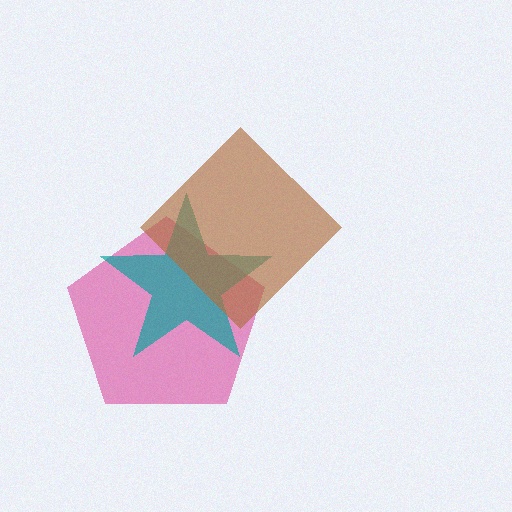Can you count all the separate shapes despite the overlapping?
Yes, there are 3 separate shapes.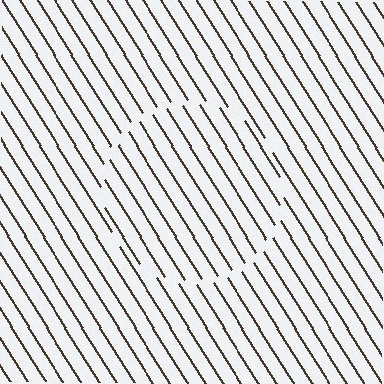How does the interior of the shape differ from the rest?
The interior of the shape contains the same grating, shifted by half a period — the contour is defined by the phase discontinuity where line-ends from the inner and outer gratings abut.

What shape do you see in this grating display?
An illusory circle. The interior of the shape contains the same grating, shifted by half a period — the contour is defined by the phase discontinuity where line-ends from the inner and outer gratings abut.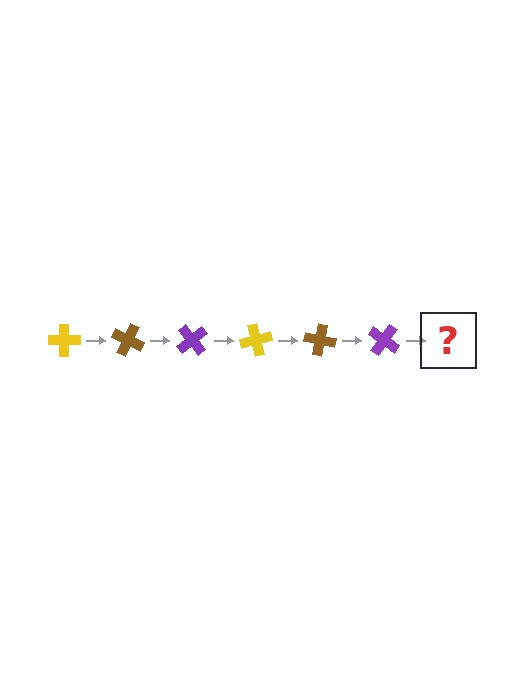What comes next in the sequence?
The next element should be a yellow cross, rotated 150 degrees from the start.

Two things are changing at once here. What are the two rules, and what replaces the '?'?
The two rules are that it rotates 25 degrees each step and the color cycles through yellow, brown, and purple. The '?' should be a yellow cross, rotated 150 degrees from the start.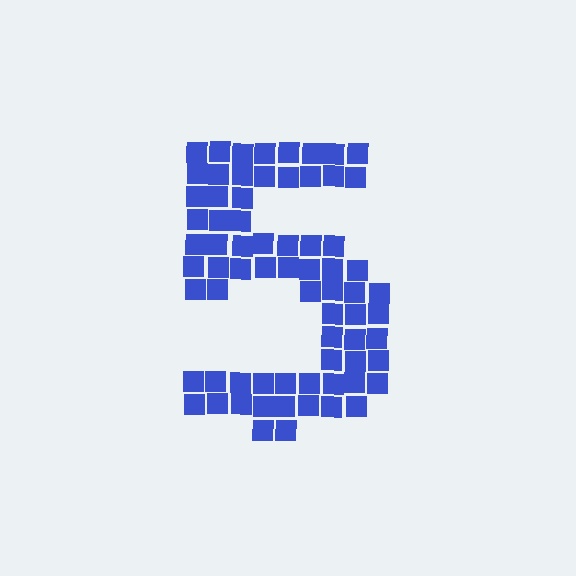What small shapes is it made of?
It is made of small squares.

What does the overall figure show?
The overall figure shows the digit 5.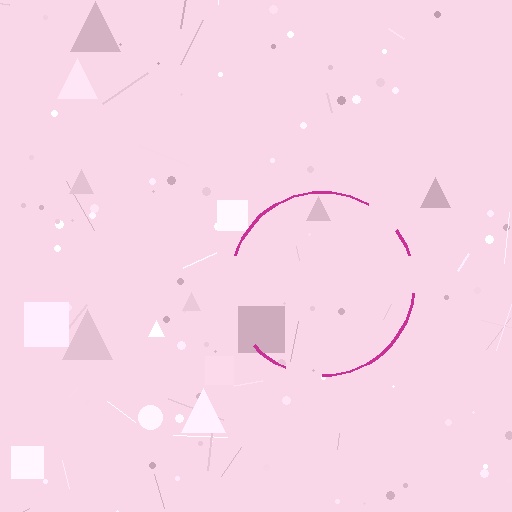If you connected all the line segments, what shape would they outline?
They would outline a circle.